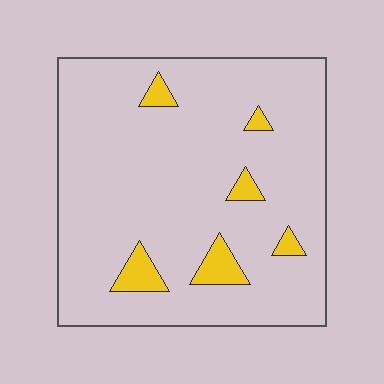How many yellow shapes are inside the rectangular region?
6.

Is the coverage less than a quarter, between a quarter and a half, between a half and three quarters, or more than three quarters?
Less than a quarter.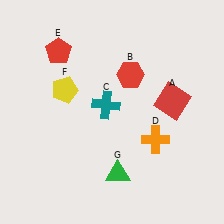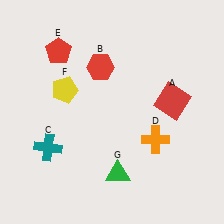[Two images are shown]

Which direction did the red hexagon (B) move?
The red hexagon (B) moved left.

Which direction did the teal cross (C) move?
The teal cross (C) moved left.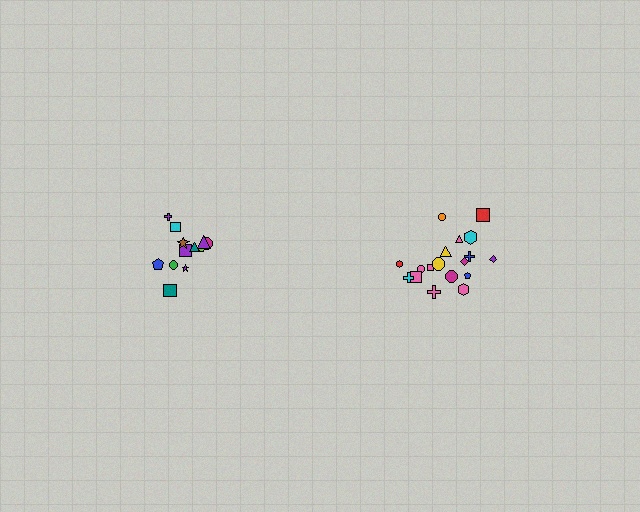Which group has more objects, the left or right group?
The right group.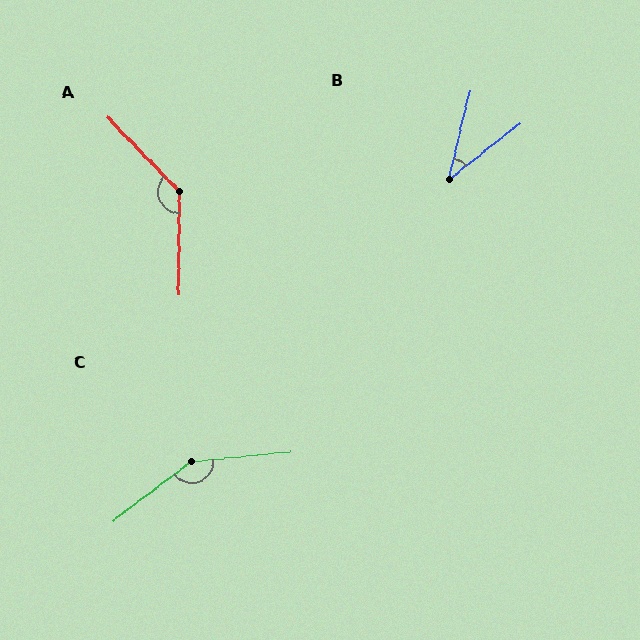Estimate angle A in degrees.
Approximately 136 degrees.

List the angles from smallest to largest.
B (38°), A (136°), C (149°).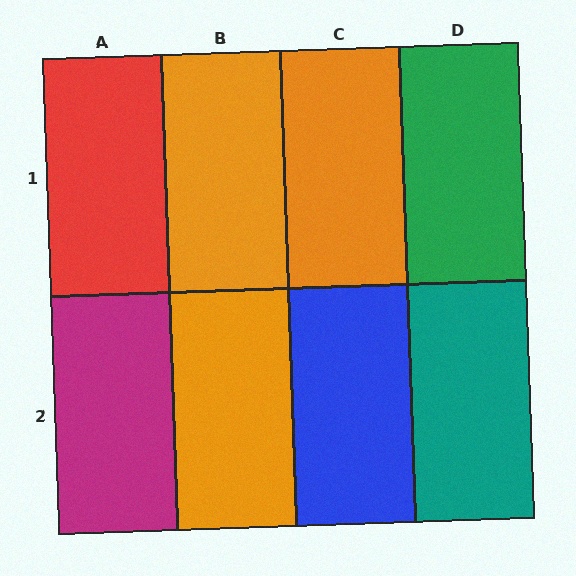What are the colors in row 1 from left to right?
Red, orange, orange, green.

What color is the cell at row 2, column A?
Magenta.